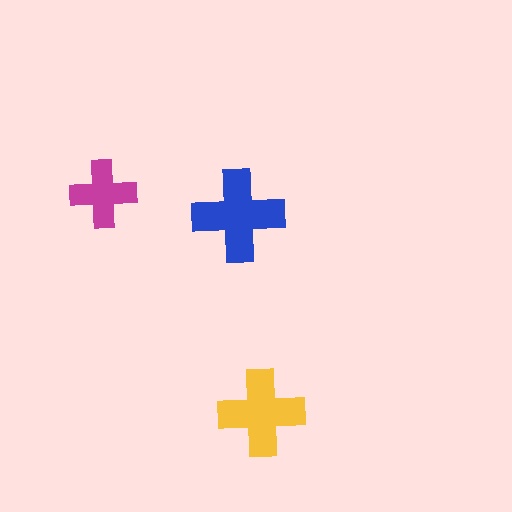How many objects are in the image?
There are 3 objects in the image.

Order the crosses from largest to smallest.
the blue one, the yellow one, the magenta one.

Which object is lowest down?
The yellow cross is bottommost.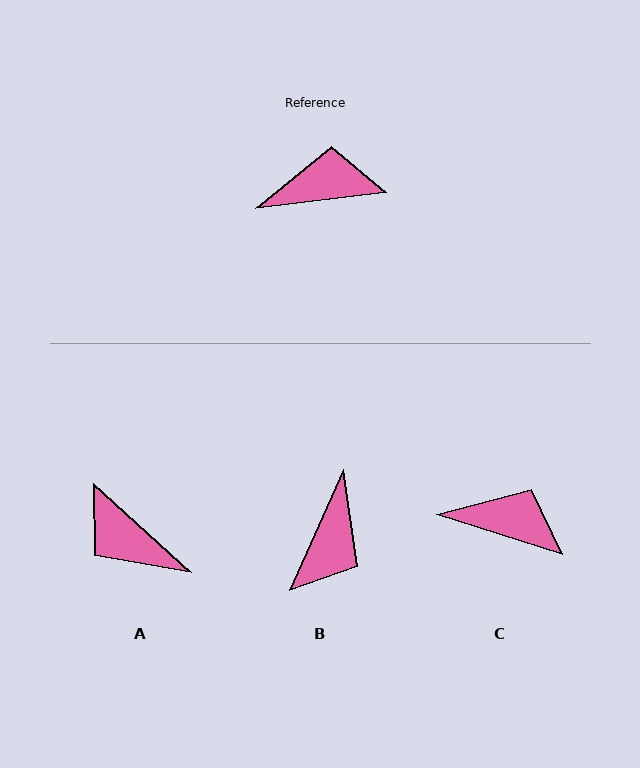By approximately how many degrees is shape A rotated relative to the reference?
Approximately 131 degrees counter-clockwise.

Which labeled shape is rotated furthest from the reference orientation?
A, about 131 degrees away.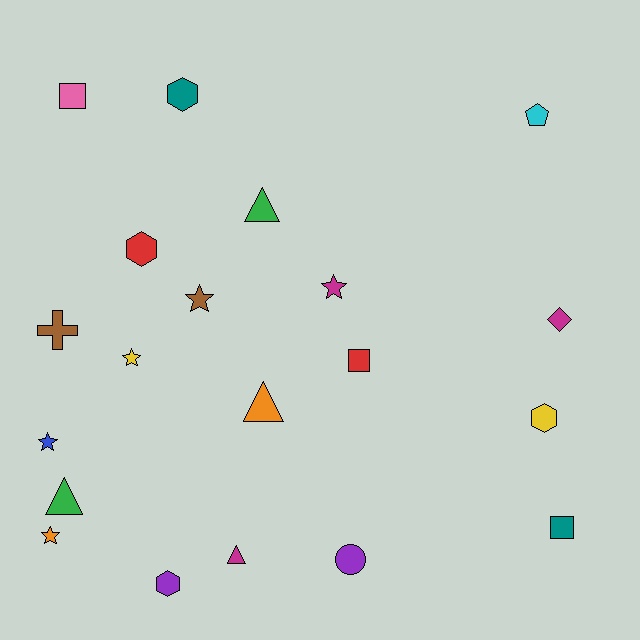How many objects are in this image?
There are 20 objects.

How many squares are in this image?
There are 3 squares.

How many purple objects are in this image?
There are 2 purple objects.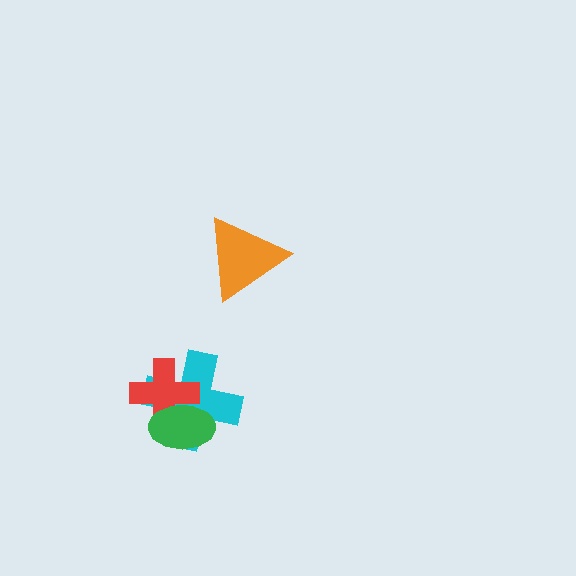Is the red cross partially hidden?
Yes, it is partially covered by another shape.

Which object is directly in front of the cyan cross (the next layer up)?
The red cross is directly in front of the cyan cross.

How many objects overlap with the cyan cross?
2 objects overlap with the cyan cross.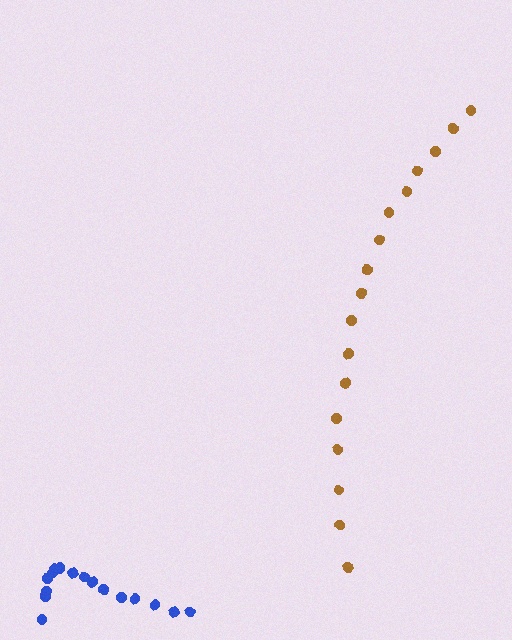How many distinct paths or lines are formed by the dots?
There are 2 distinct paths.